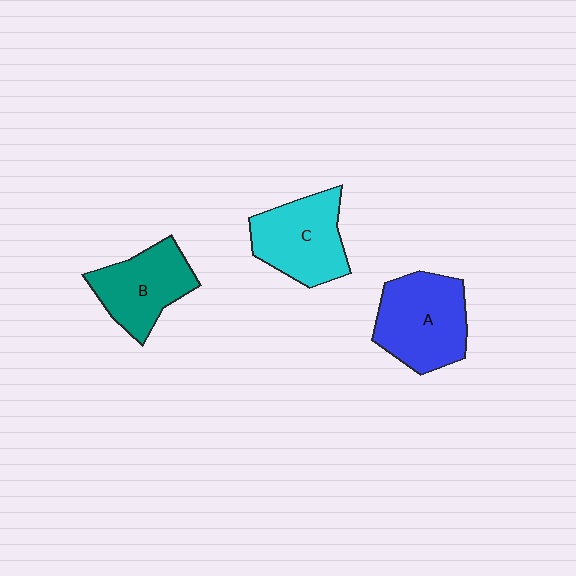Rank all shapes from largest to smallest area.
From largest to smallest: A (blue), C (cyan), B (teal).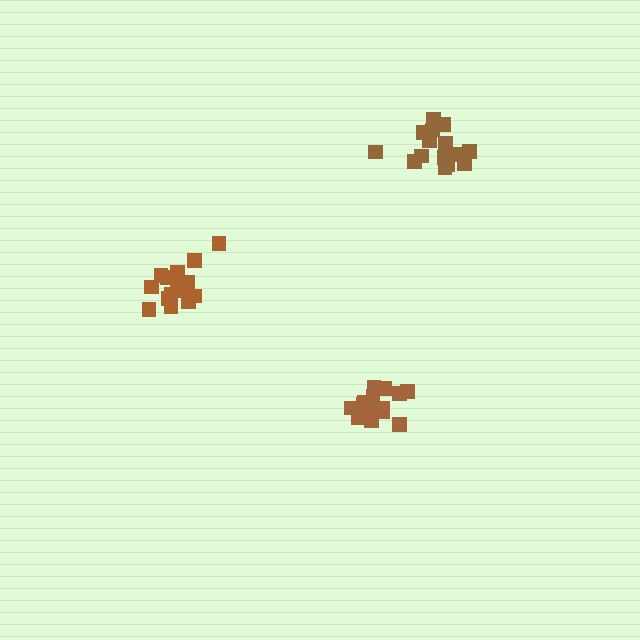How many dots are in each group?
Group 1: 15 dots, Group 2: 17 dots, Group 3: 15 dots (47 total).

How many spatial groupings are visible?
There are 3 spatial groupings.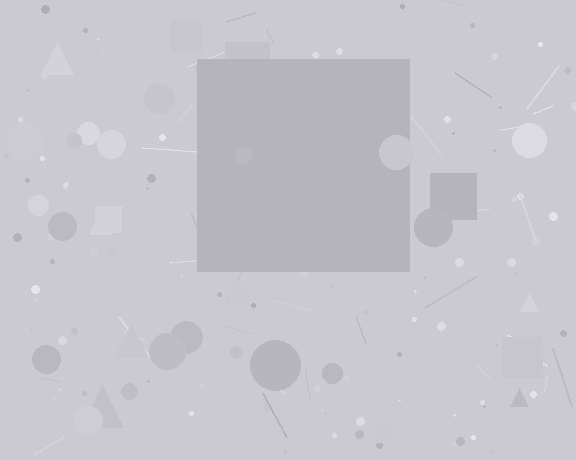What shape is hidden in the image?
A square is hidden in the image.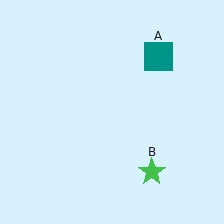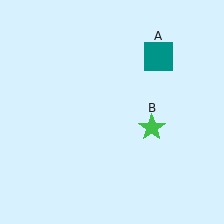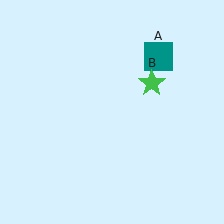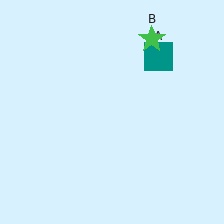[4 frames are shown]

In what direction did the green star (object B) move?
The green star (object B) moved up.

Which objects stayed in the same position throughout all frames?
Teal square (object A) remained stationary.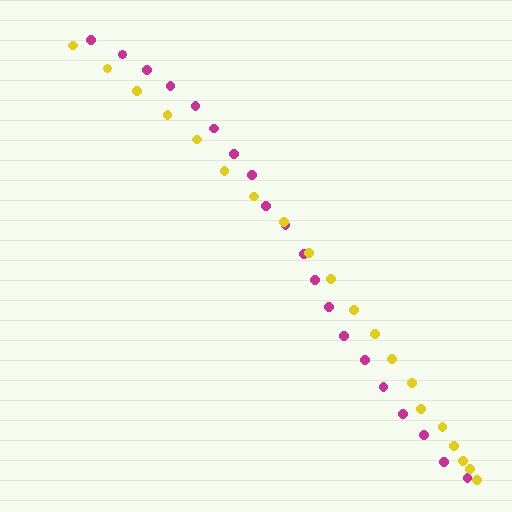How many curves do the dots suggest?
There are 2 distinct paths.